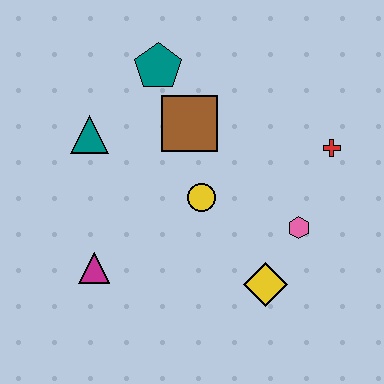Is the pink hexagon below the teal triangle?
Yes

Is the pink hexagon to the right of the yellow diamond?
Yes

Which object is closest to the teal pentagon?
The brown square is closest to the teal pentagon.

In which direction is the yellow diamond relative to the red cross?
The yellow diamond is below the red cross.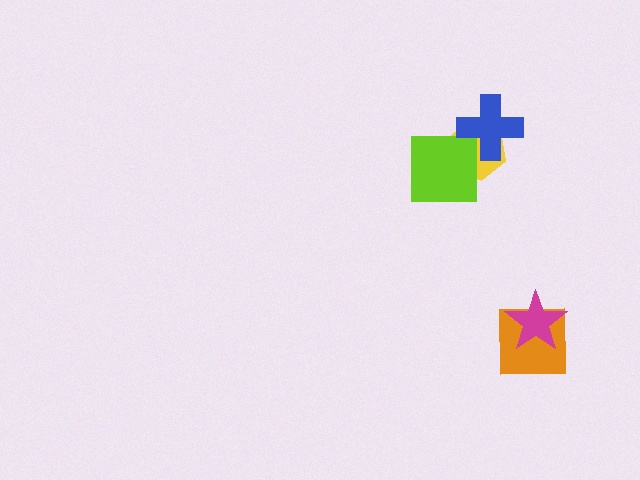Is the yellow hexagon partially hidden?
Yes, it is partially covered by another shape.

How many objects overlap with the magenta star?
1 object overlaps with the magenta star.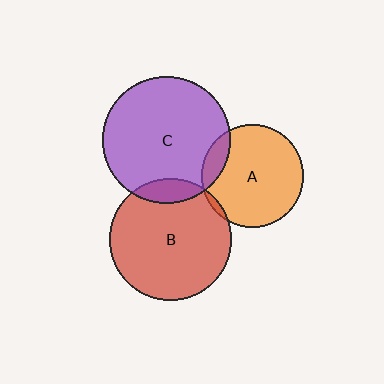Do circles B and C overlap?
Yes.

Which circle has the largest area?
Circle C (purple).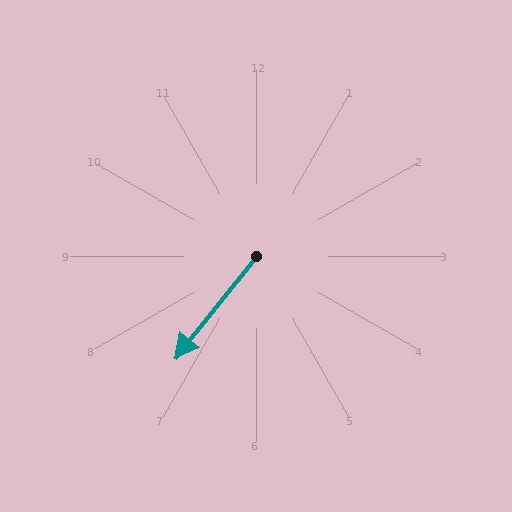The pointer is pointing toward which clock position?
Roughly 7 o'clock.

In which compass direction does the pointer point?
Southwest.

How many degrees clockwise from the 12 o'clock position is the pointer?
Approximately 219 degrees.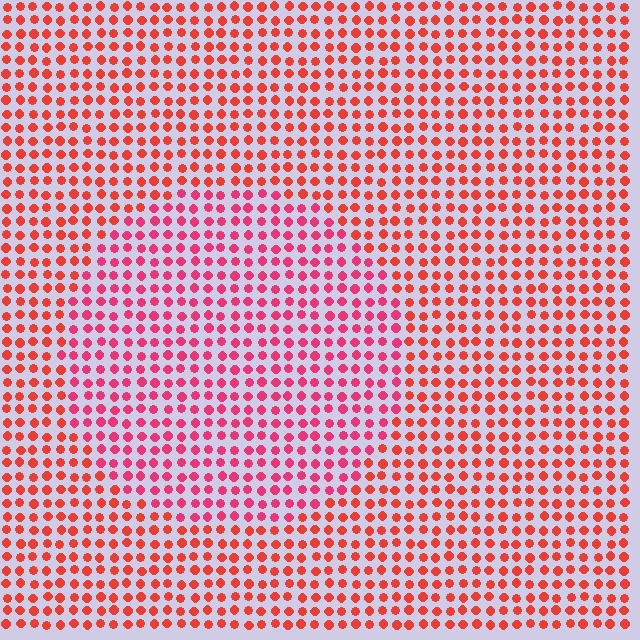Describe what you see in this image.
The image is filled with small red elements in a uniform arrangement. A circle-shaped region is visible where the elements are tinted to a slightly different hue, forming a subtle color boundary.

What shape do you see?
I see a circle.